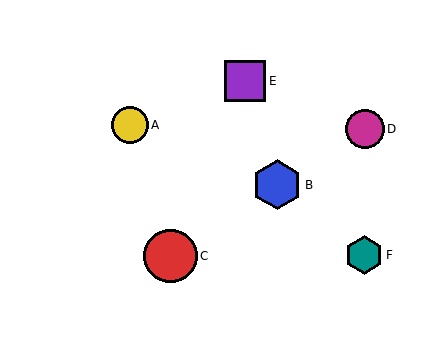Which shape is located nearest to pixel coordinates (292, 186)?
The blue hexagon (labeled B) at (277, 185) is nearest to that location.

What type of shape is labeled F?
Shape F is a teal hexagon.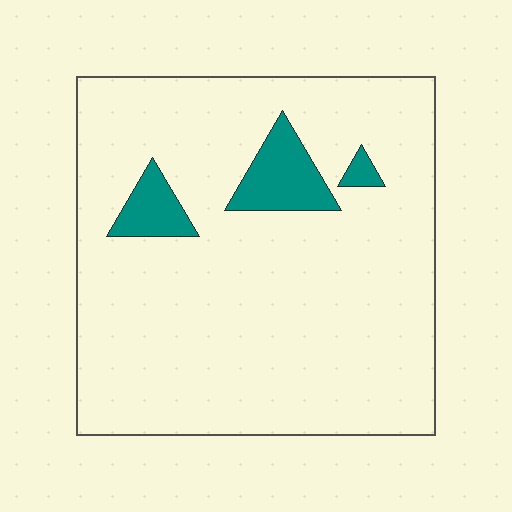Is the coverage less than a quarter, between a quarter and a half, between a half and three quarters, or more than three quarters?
Less than a quarter.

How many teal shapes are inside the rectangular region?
3.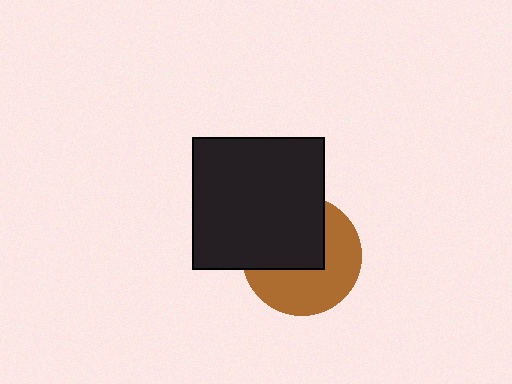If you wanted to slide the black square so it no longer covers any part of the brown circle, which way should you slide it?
Slide it toward the upper-left — that is the most direct way to separate the two shapes.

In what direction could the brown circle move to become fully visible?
The brown circle could move toward the lower-right. That would shift it out from behind the black square entirely.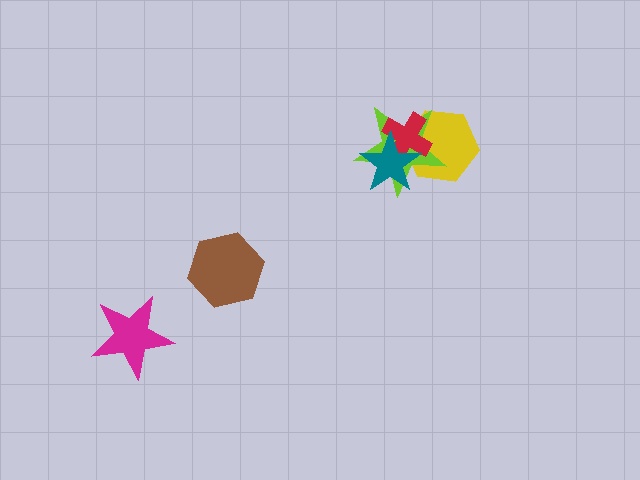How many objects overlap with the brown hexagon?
0 objects overlap with the brown hexagon.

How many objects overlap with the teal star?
3 objects overlap with the teal star.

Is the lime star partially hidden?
Yes, it is partially covered by another shape.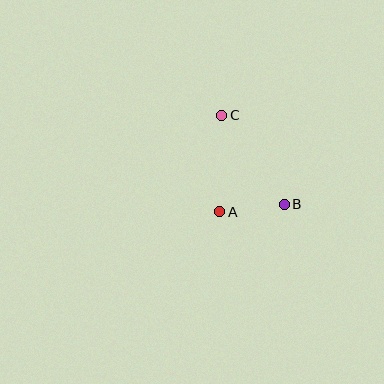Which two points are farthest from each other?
Points B and C are farthest from each other.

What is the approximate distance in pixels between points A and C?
The distance between A and C is approximately 96 pixels.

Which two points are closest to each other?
Points A and B are closest to each other.